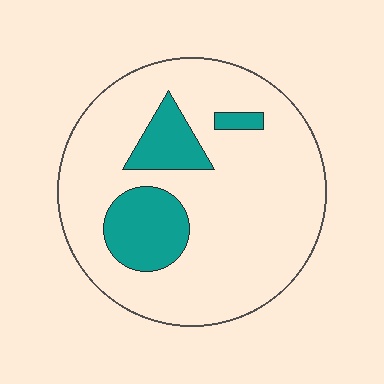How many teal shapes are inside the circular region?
3.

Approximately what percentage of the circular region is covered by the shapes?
Approximately 20%.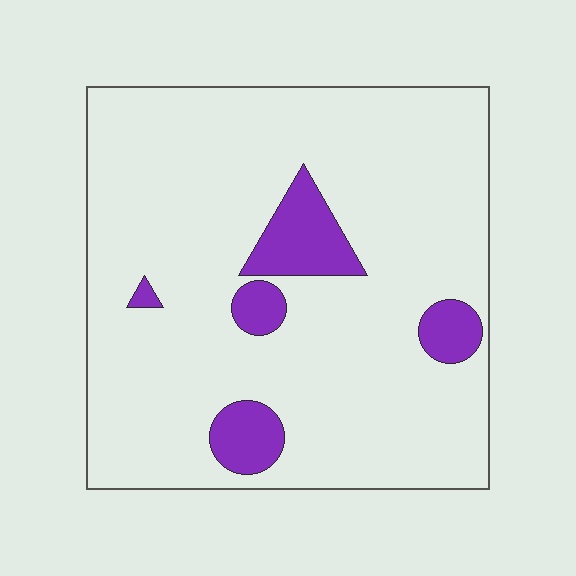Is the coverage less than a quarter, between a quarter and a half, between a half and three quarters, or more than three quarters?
Less than a quarter.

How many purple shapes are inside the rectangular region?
5.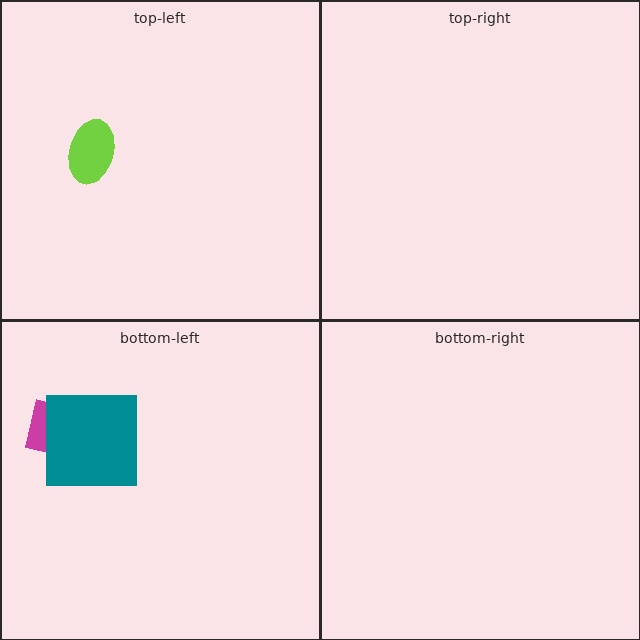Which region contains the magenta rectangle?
The bottom-left region.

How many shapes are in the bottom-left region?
2.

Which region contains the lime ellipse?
The top-left region.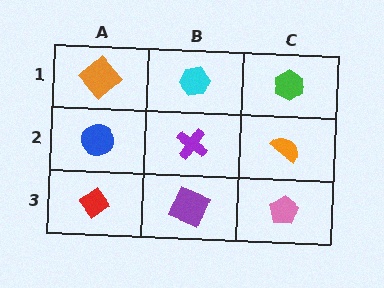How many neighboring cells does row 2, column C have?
3.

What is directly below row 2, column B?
A purple square.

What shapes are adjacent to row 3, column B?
A purple cross (row 2, column B), a red diamond (row 3, column A), a pink pentagon (row 3, column C).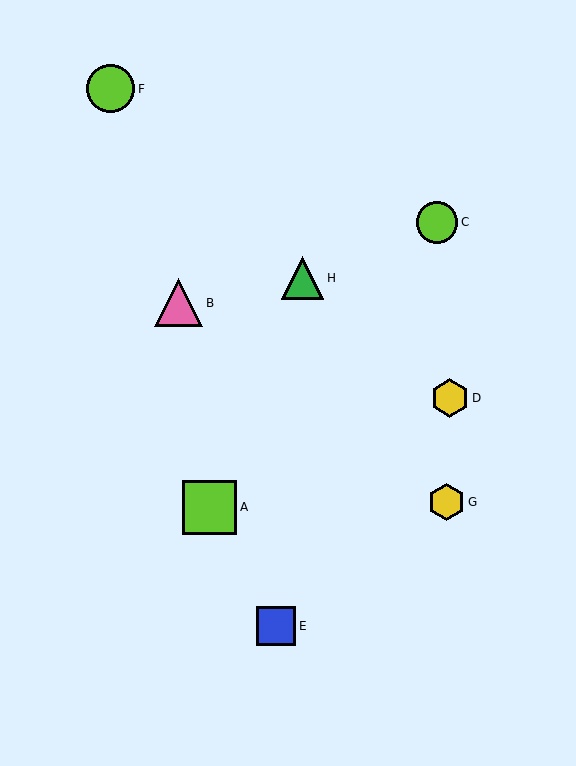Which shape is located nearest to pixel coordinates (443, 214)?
The lime circle (labeled C) at (437, 222) is nearest to that location.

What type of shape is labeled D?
Shape D is a yellow hexagon.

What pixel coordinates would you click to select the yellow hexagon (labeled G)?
Click at (447, 502) to select the yellow hexagon G.